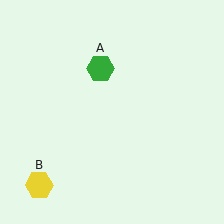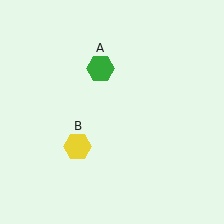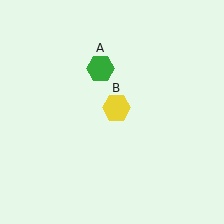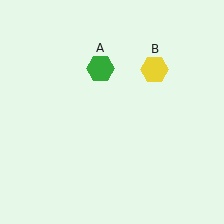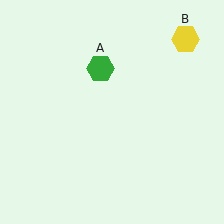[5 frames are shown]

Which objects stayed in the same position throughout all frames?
Green hexagon (object A) remained stationary.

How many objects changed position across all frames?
1 object changed position: yellow hexagon (object B).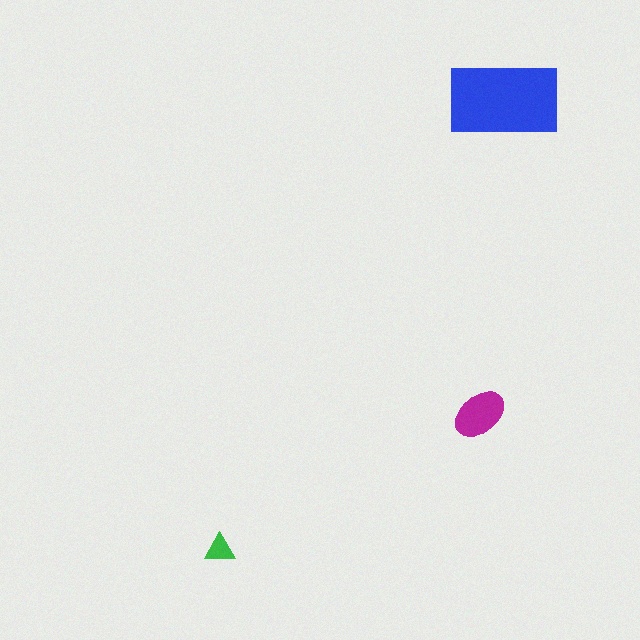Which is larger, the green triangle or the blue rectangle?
The blue rectangle.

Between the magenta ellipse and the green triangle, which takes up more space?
The magenta ellipse.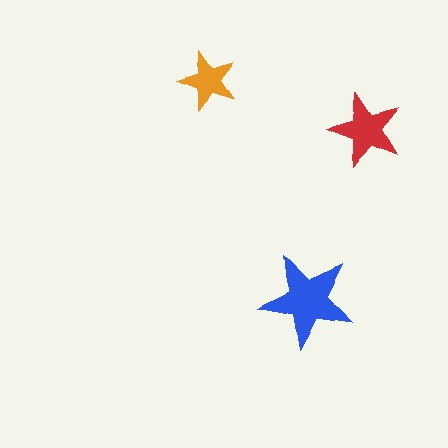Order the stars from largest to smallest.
the blue one, the red one, the orange one.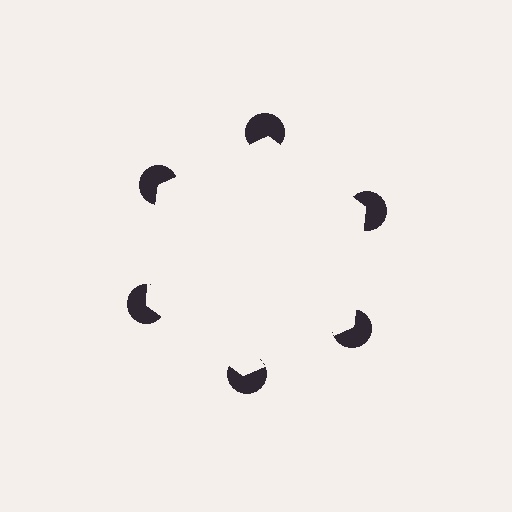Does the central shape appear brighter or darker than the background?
It typically appears slightly brighter than the background, even though no actual brightness change is drawn.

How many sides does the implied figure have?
6 sides.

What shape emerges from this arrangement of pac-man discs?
An illusory hexagon — its edges are inferred from the aligned wedge cuts in the pac-man discs, not physically drawn.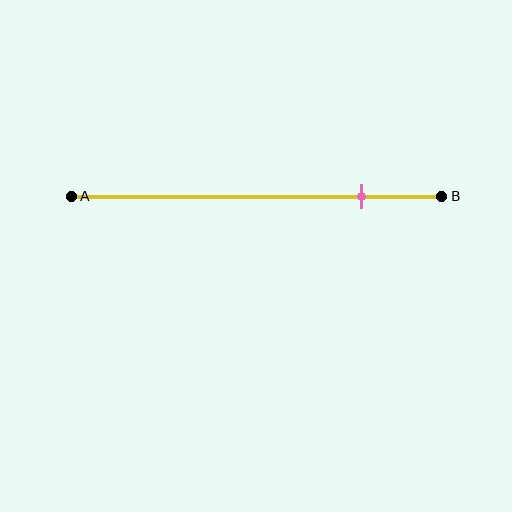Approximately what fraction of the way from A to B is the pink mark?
The pink mark is approximately 80% of the way from A to B.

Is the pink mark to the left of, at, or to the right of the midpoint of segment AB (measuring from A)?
The pink mark is to the right of the midpoint of segment AB.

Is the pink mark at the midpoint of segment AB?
No, the mark is at about 80% from A, not at the 50% midpoint.